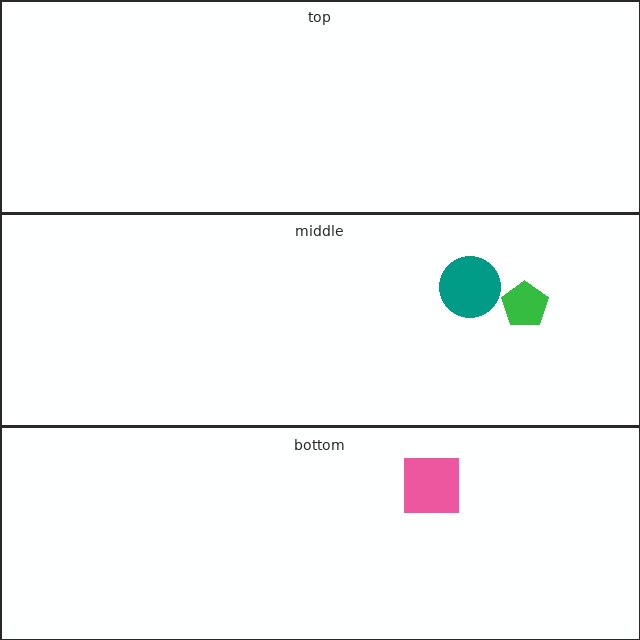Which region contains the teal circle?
The middle region.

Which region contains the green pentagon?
The middle region.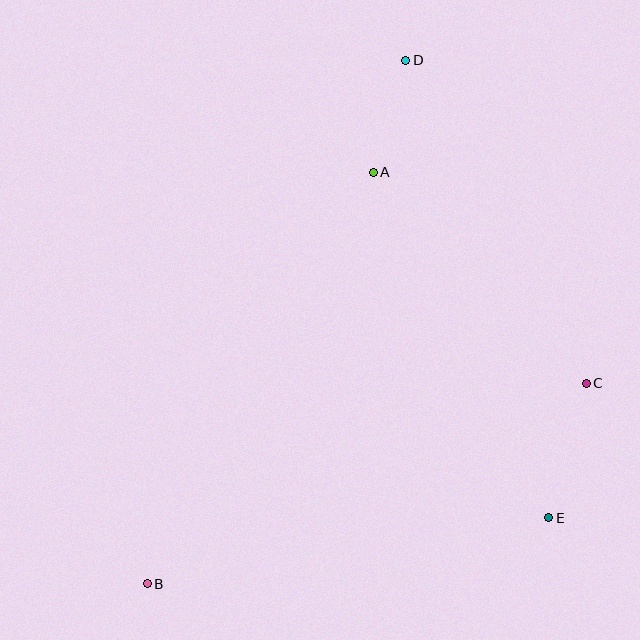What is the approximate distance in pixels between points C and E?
The distance between C and E is approximately 140 pixels.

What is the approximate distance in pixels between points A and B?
The distance between A and B is approximately 470 pixels.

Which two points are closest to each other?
Points A and D are closest to each other.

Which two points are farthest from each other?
Points B and D are farthest from each other.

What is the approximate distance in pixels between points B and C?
The distance between B and C is approximately 483 pixels.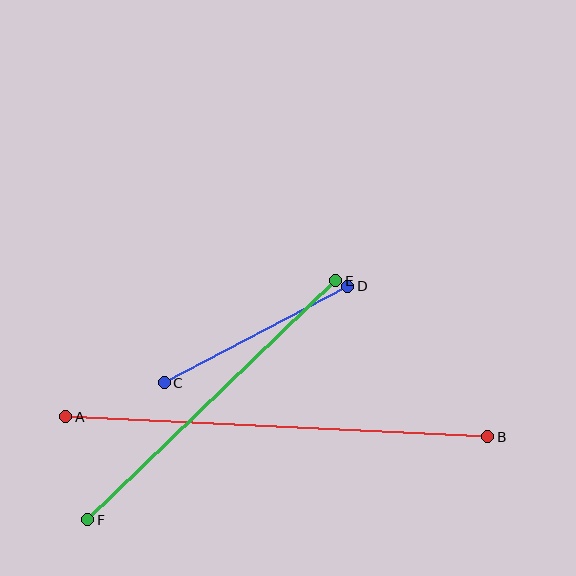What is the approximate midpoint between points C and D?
The midpoint is at approximately (256, 334) pixels.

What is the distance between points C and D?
The distance is approximately 207 pixels.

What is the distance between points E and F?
The distance is approximately 344 pixels.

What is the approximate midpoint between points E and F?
The midpoint is at approximately (212, 400) pixels.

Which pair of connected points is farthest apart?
Points A and B are farthest apart.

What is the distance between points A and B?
The distance is approximately 422 pixels.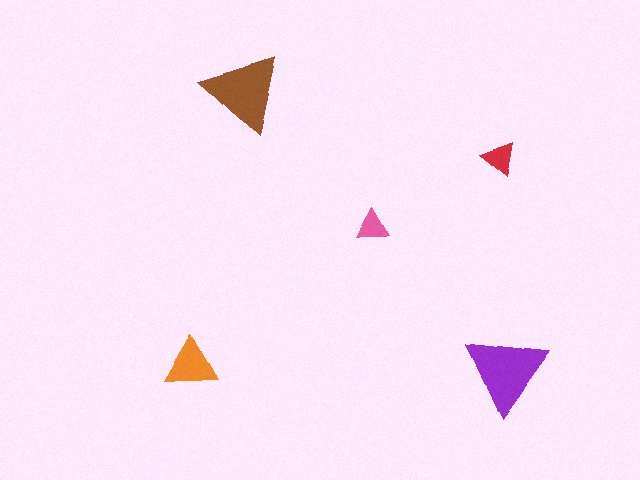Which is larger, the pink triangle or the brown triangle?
The brown one.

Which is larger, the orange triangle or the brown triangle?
The brown one.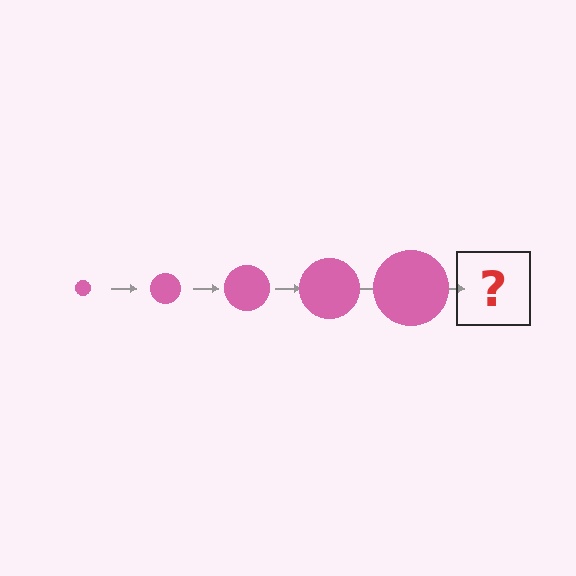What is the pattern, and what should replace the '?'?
The pattern is that the circle gets progressively larger each step. The '?' should be a pink circle, larger than the previous one.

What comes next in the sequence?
The next element should be a pink circle, larger than the previous one.